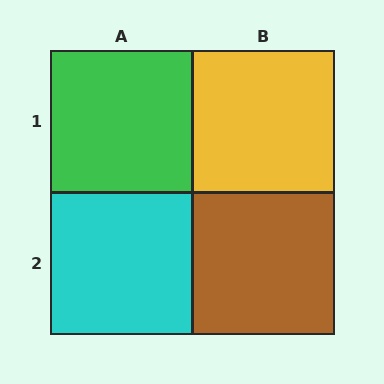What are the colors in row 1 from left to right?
Green, yellow.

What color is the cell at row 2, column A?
Cyan.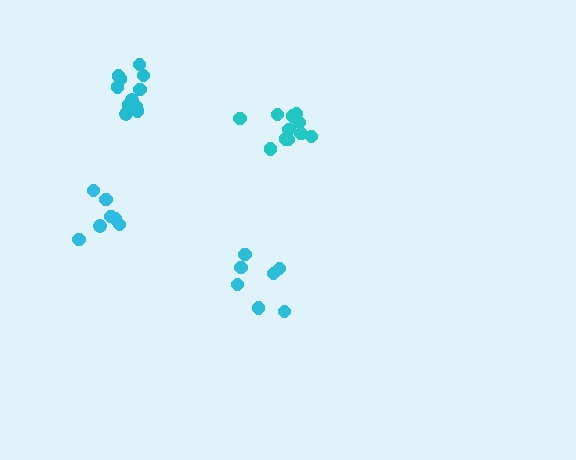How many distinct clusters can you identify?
There are 4 distinct clusters.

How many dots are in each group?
Group 1: 7 dots, Group 2: 12 dots, Group 3: 11 dots, Group 4: 7 dots (37 total).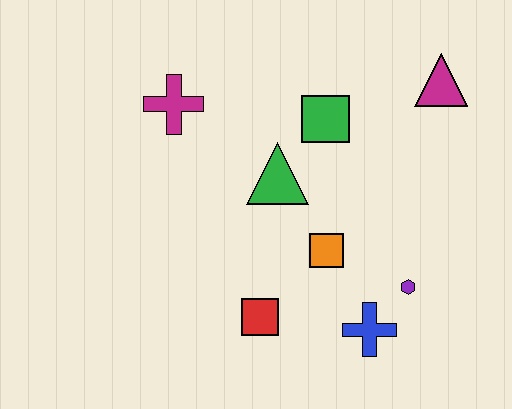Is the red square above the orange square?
No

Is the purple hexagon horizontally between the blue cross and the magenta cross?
No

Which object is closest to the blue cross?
The purple hexagon is closest to the blue cross.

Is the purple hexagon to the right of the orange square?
Yes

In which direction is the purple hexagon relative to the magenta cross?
The purple hexagon is to the right of the magenta cross.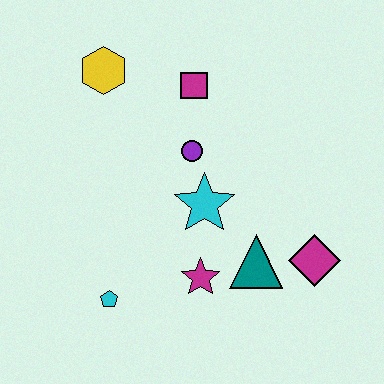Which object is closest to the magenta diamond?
The teal triangle is closest to the magenta diamond.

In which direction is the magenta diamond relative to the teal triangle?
The magenta diamond is to the right of the teal triangle.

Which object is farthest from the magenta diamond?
The yellow hexagon is farthest from the magenta diamond.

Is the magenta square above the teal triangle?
Yes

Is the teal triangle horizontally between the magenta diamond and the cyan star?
Yes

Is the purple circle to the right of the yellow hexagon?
Yes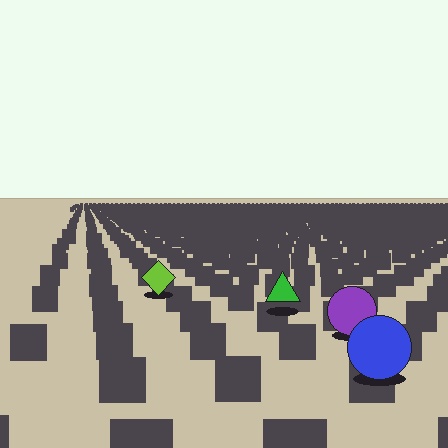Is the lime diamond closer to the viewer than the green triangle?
No. The green triangle is closer — you can tell from the texture gradient: the ground texture is coarser near it.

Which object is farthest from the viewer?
The lime diamond is farthest from the viewer. It appears smaller and the ground texture around it is denser.